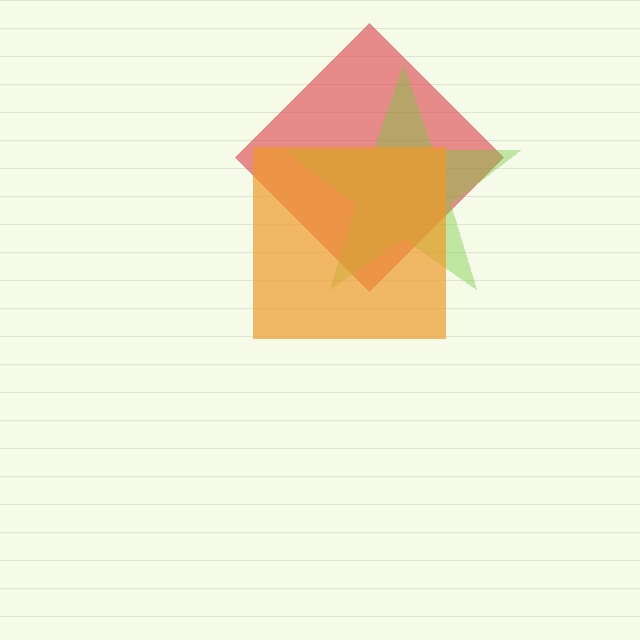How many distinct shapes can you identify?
There are 3 distinct shapes: a red diamond, a lime star, an orange square.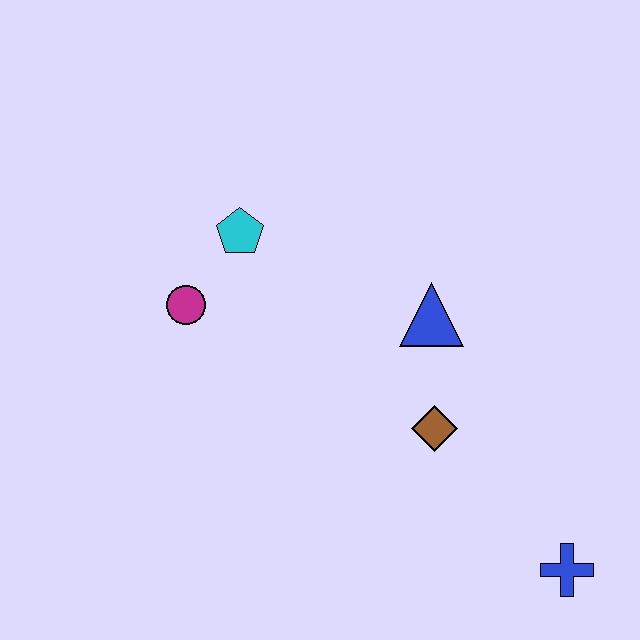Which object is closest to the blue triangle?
The brown diamond is closest to the blue triangle.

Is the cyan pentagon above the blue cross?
Yes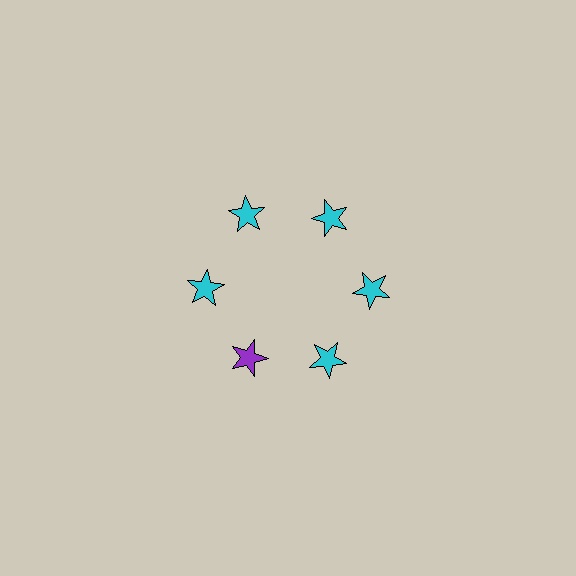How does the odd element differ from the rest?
It has a different color: purple instead of cyan.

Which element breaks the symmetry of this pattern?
The purple star at roughly the 7 o'clock position breaks the symmetry. All other shapes are cyan stars.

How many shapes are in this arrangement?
There are 6 shapes arranged in a ring pattern.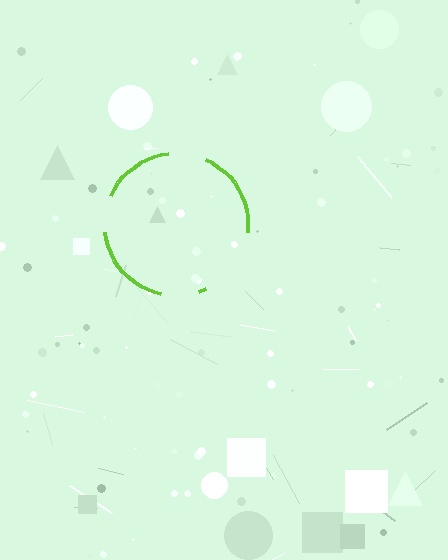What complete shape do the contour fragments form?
The contour fragments form a circle.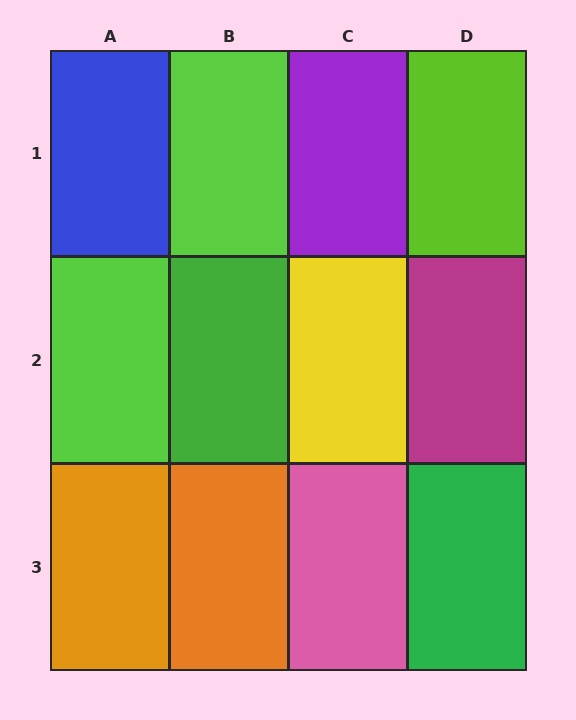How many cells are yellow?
1 cell is yellow.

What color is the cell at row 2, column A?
Lime.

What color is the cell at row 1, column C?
Purple.